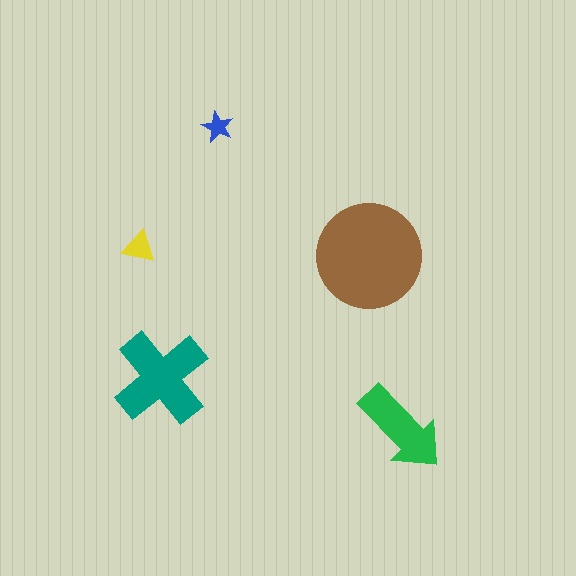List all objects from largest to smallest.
The brown circle, the teal cross, the green arrow, the yellow triangle, the blue star.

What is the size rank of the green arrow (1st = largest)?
3rd.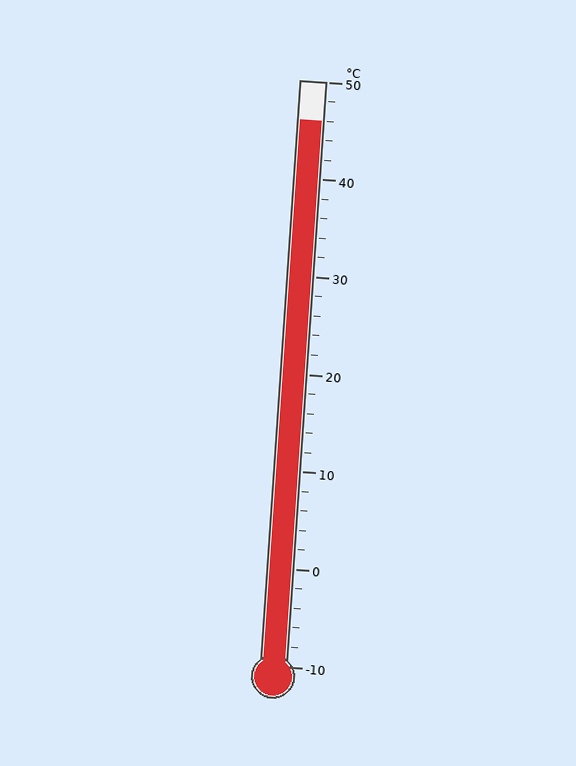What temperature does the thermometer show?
The thermometer shows approximately 46°C.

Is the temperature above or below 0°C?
The temperature is above 0°C.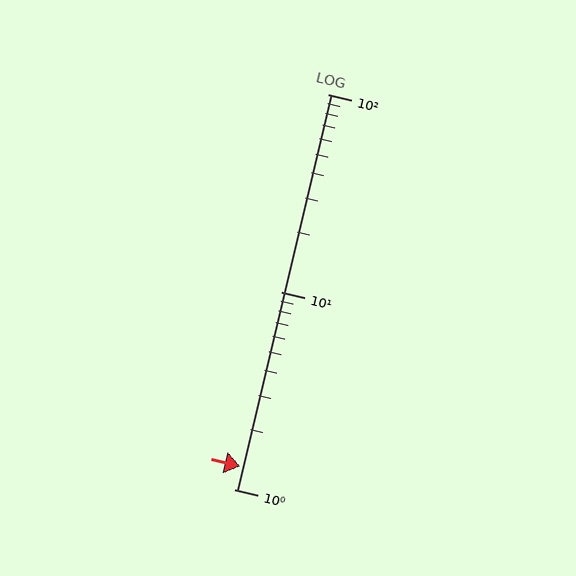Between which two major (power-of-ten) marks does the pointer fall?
The pointer is between 1 and 10.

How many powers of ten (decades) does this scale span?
The scale spans 2 decades, from 1 to 100.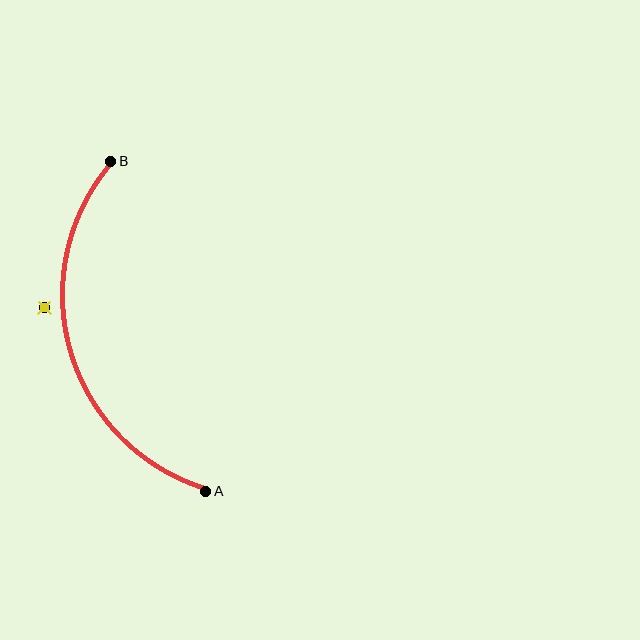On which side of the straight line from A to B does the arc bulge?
The arc bulges to the left of the straight line connecting A and B.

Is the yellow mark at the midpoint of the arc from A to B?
No — the yellow mark does not lie on the arc at all. It sits slightly outside the curve.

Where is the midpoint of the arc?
The arc midpoint is the point on the curve farthest from the straight line joining A and B. It sits to the left of that line.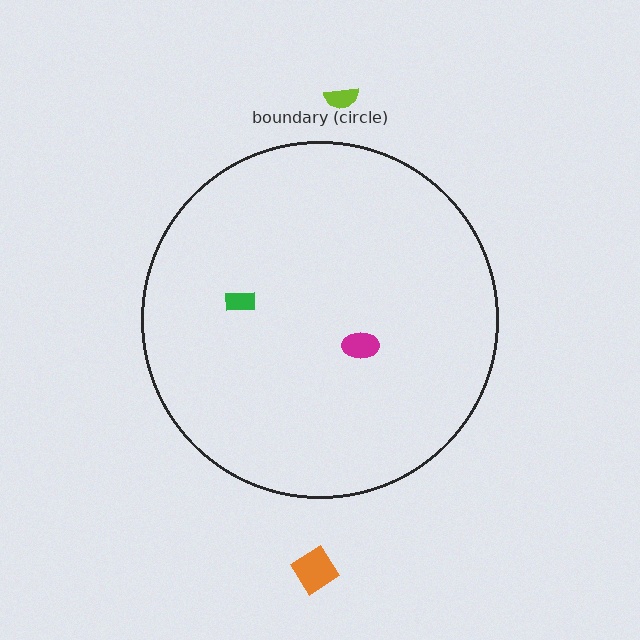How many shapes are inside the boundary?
2 inside, 2 outside.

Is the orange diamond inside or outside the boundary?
Outside.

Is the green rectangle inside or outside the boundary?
Inside.